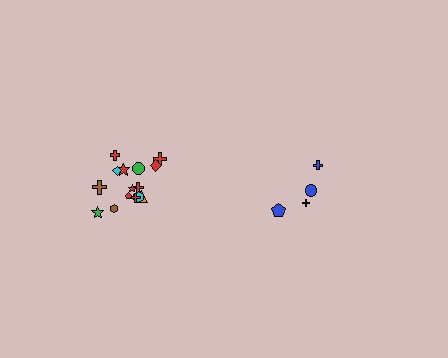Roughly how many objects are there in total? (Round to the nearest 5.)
Roughly 20 objects in total.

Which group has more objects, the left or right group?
The left group.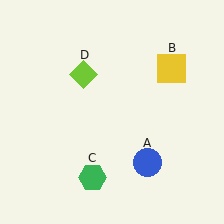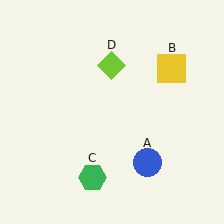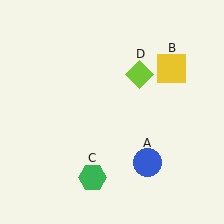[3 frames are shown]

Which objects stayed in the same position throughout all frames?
Blue circle (object A) and yellow square (object B) and green hexagon (object C) remained stationary.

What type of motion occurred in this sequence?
The lime diamond (object D) rotated clockwise around the center of the scene.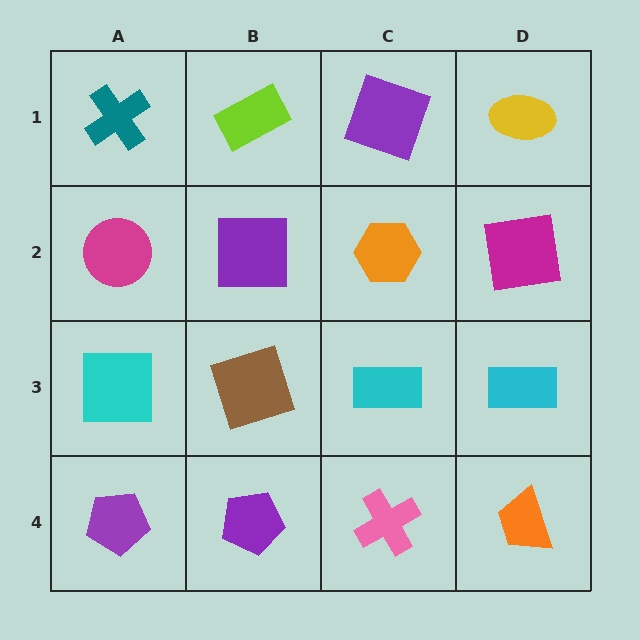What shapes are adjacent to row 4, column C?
A cyan rectangle (row 3, column C), a purple pentagon (row 4, column B), an orange trapezoid (row 4, column D).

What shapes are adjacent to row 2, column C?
A purple square (row 1, column C), a cyan rectangle (row 3, column C), a purple square (row 2, column B), a magenta square (row 2, column D).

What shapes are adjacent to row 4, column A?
A cyan square (row 3, column A), a purple pentagon (row 4, column B).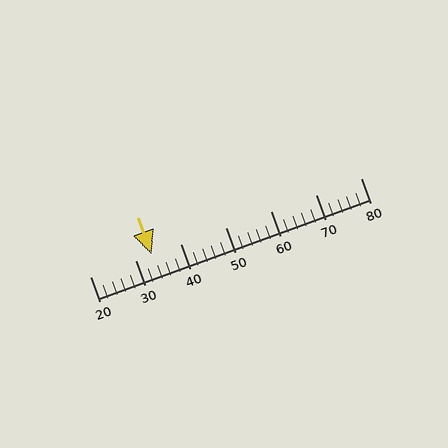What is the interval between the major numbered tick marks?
The major tick marks are spaced 10 units apart.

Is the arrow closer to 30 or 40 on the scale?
The arrow is closer to 30.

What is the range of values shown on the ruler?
The ruler shows values from 20 to 80.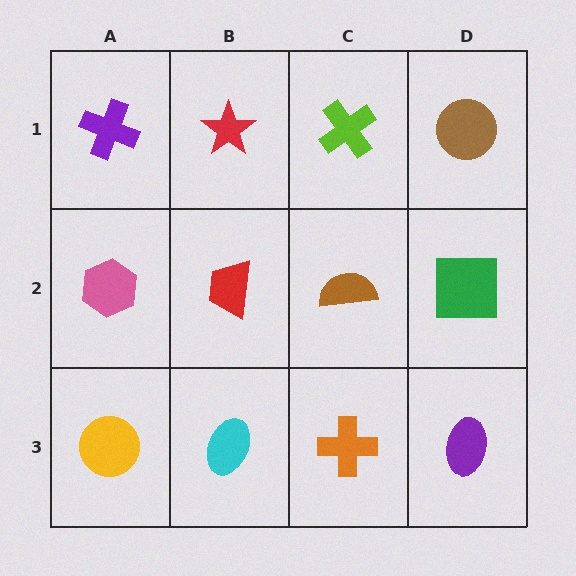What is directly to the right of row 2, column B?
A brown semicircle.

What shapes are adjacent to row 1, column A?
A pink hexagon (row 2, column A), a red star (row 1, column B).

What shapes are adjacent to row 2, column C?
A lime cross (row 1, column C), an orange cross (row 3, column C), a red trapezoid (row 2, column B), a green square (row 2, column D).